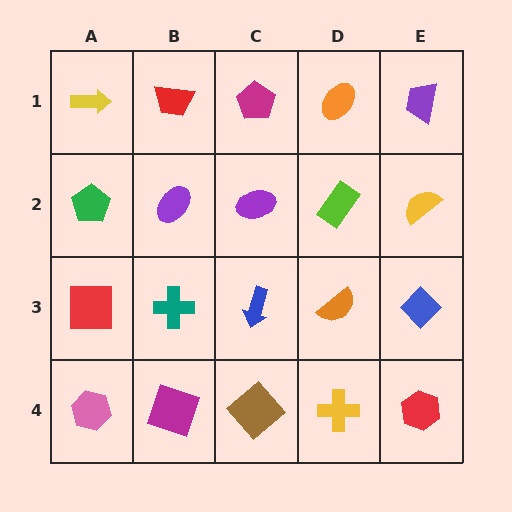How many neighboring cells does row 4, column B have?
3.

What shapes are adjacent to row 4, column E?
A blue diamond (row 3, column E), a yellow cross (row 4, column D).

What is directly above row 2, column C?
A magenta pentagon.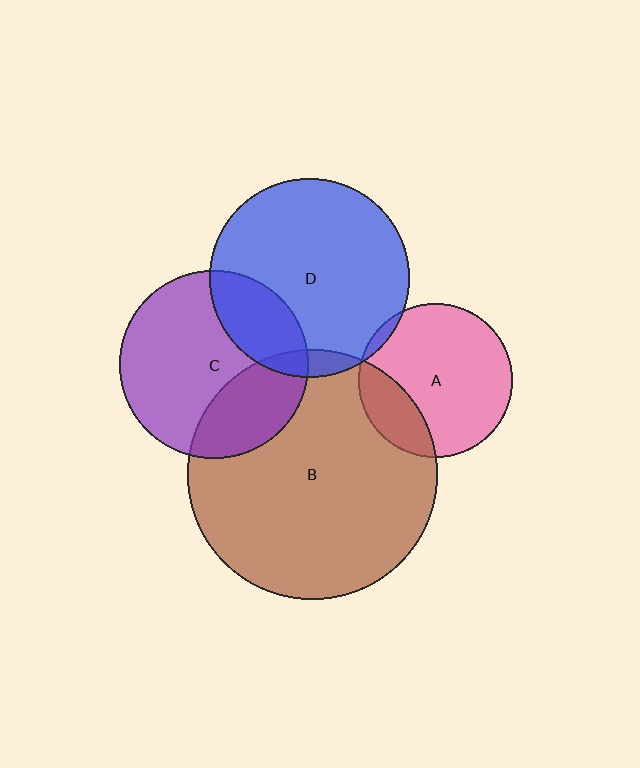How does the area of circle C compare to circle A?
Approximately 1.5 times.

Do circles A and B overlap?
Yes.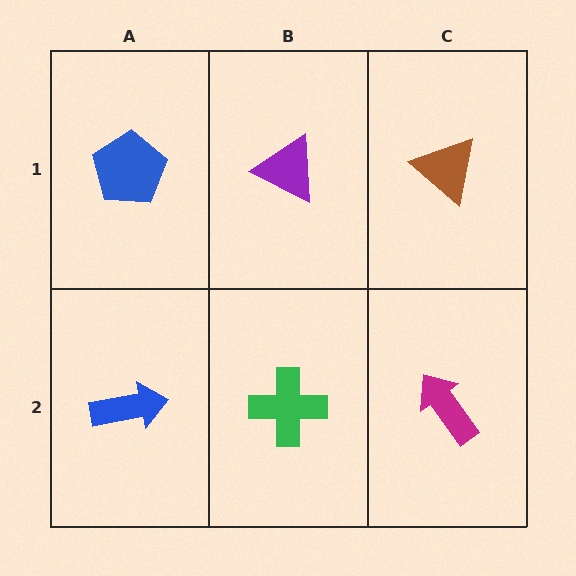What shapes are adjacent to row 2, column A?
A blue pentagon (row 1, column A), a green cross (row 2, column B).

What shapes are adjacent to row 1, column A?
A blue arrow (row 2, column A), a purple triangle (row 1, column B).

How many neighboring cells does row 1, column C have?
2.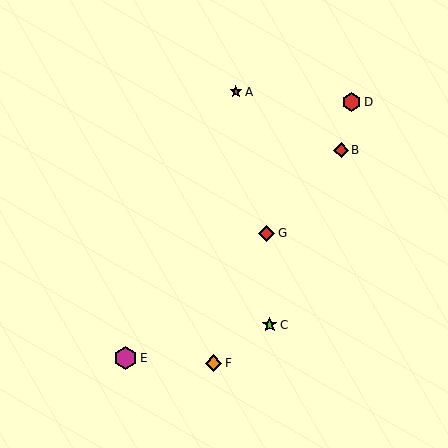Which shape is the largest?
The magenta hexagon (labeled E) is the largest.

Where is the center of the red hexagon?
The center of the red hexagon is at (352, 102).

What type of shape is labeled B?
Shape B is a red diamond.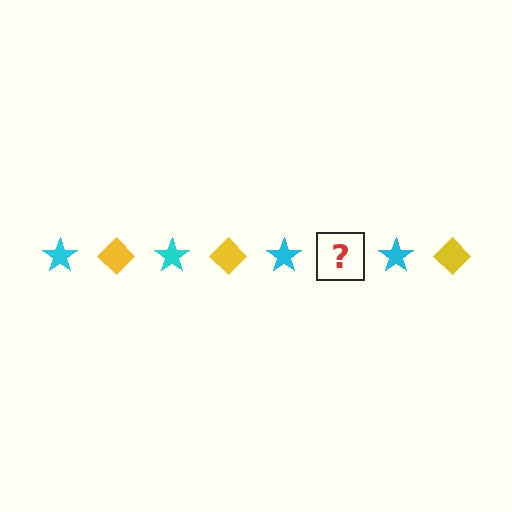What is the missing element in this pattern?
The missing element is a yellow diamond.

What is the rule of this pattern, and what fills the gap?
The rule is that the pattern alternates between cyan star and yellow diamond. The gap should be filled with a yellow diamond.